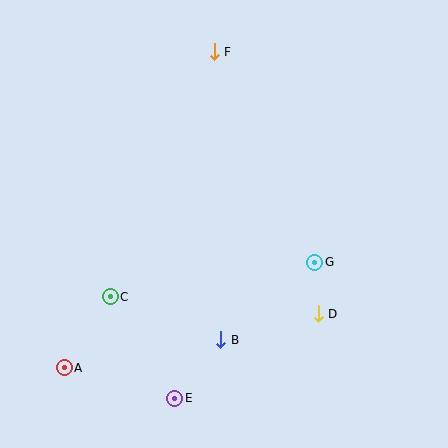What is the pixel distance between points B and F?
The distance between B and F is 288 pixels.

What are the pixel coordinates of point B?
Point B is at (221, 340).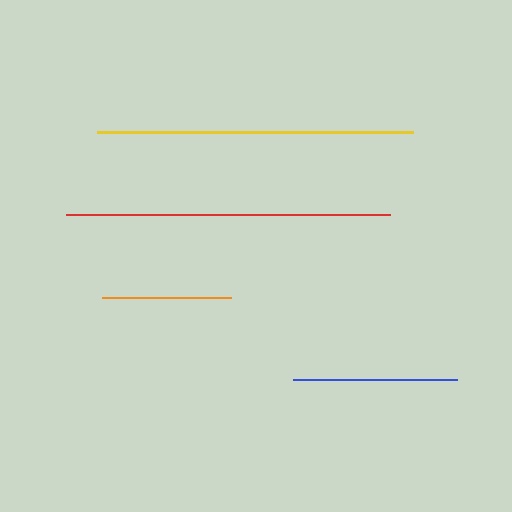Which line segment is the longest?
The red line is the longest at approximately 324 pixels.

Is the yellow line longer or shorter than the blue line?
The yellow line is longer than the blue line.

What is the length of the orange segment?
The orange segment is approximately 129 pixels long.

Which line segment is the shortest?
The orange line is the shortest at approximately 129 pixels.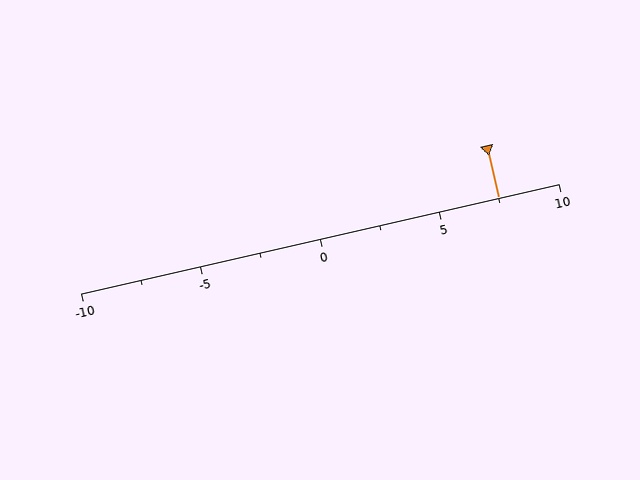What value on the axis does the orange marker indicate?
The marker indicates approximately 7.5.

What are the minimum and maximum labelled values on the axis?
The axis runs from -10 to 10.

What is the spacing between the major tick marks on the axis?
The major ticks are spaced 5 apart.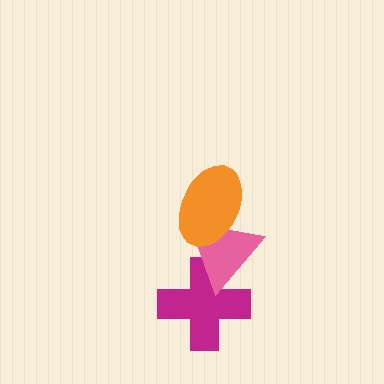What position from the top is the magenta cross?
The magenta cross is 3rd from the top.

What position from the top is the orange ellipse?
The orange ellipse is 1st from the top.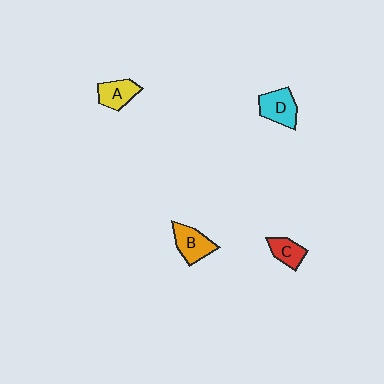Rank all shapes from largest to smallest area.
From largest to smallest: D (cyan), B (orange), A (yellow), C (red).